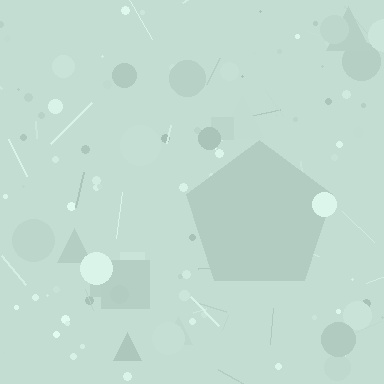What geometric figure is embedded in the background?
A pentagon is embedded in the background.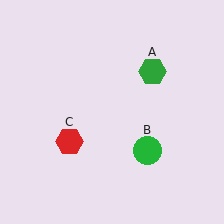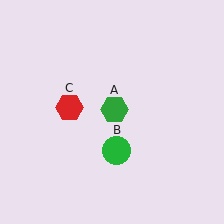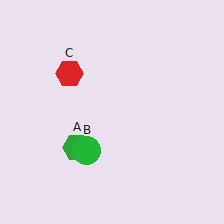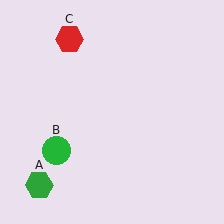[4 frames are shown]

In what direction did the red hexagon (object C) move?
The red hexagon (object C) moved up.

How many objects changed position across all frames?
3 objects changed position: green hexagon (object A), green circle (object B), red hexagon (object C).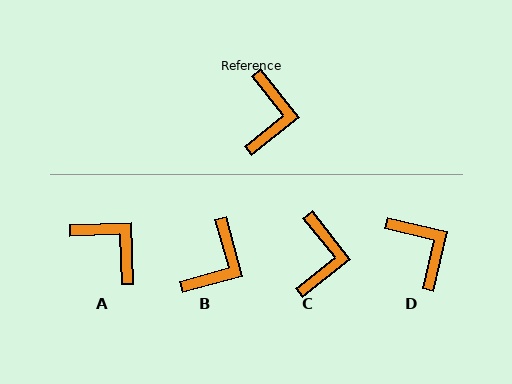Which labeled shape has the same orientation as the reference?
C.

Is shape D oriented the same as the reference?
No, it is off by about 38 degrees.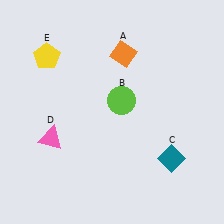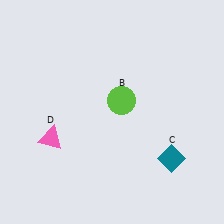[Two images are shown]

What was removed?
The orange diamond (A), the yellow pentagon (E) were removed in Image 2.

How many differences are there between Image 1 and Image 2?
There are 2 differences between the two images.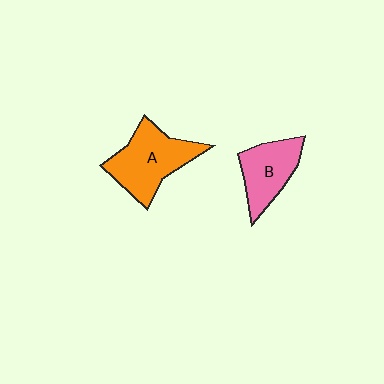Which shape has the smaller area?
Shape B (pink).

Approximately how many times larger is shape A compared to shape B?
Approximately 1.3 times.